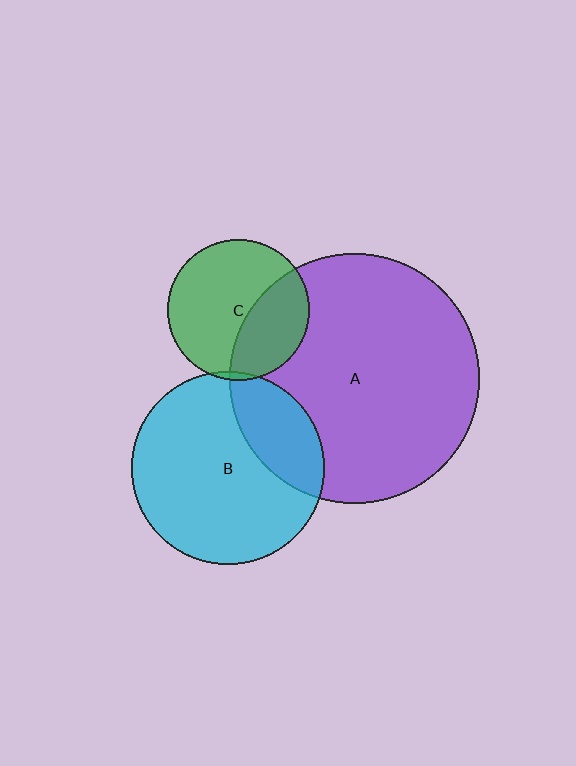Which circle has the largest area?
Circle A (purple).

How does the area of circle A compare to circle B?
Approximately 1.7 times.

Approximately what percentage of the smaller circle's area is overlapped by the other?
Approximately 25%.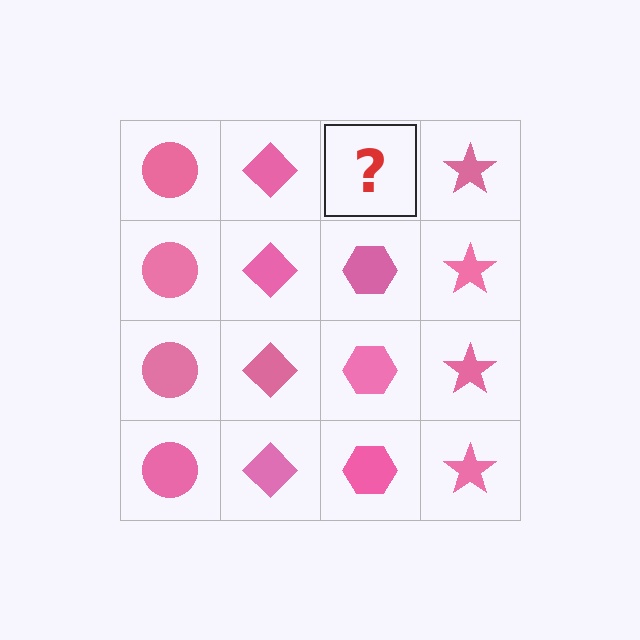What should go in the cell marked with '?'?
The missing cell should contain a pink hexagon.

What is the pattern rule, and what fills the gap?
The rule is that each column has a consistent shape. The gap should be filled with a pink hexagon.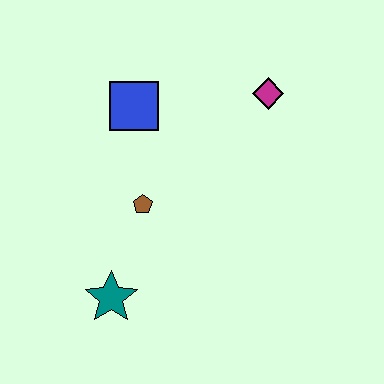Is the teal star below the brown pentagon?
Yes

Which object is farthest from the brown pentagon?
The magenta diamond is farthest from the brown pentagon.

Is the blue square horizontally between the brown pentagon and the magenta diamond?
No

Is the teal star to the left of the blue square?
Yes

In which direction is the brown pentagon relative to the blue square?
The brown pentagon is below the blue square.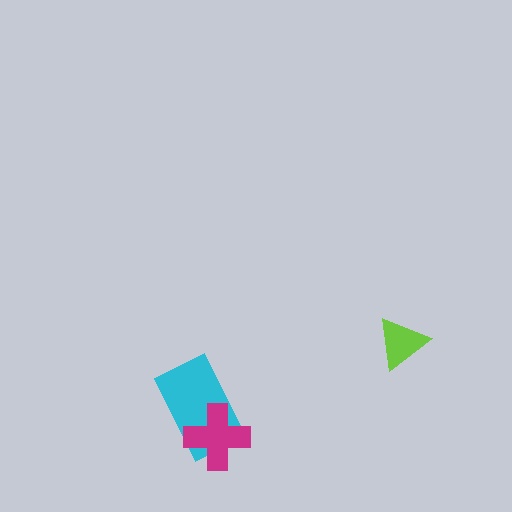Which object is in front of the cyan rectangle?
The magenta cross is in front of the cyan rectangle.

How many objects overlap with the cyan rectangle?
1 object overlaps with the cyan rectangle.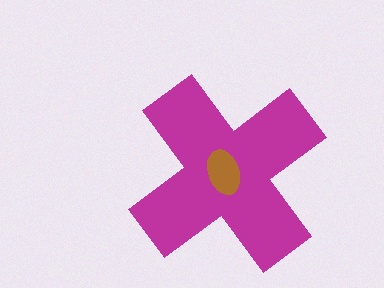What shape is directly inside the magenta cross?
The brown ellipse.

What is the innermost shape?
The brown ellipse.